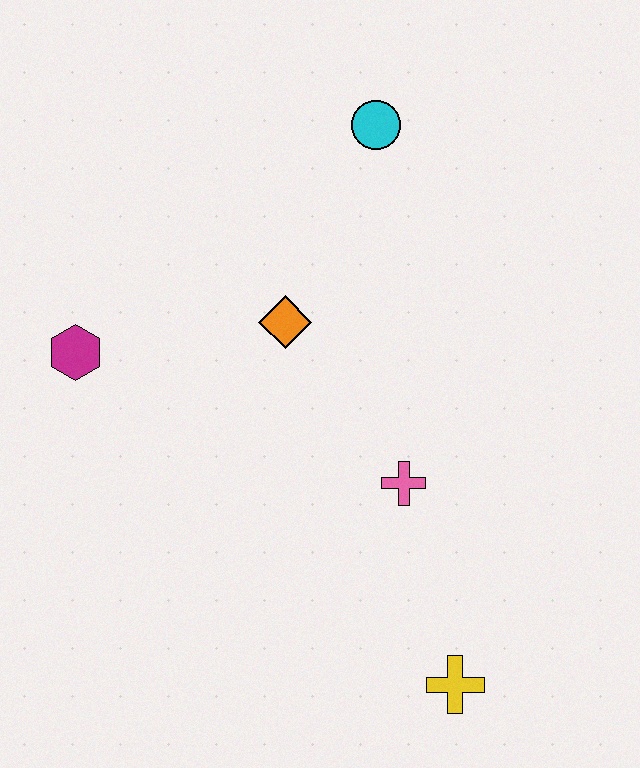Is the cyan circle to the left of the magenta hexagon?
No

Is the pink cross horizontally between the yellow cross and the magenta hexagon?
Yes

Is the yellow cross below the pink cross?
Yes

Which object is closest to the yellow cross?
The pink cross is closest to the yellow cross.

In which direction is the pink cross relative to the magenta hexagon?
The pink cross is to the right of the magenta hexagon.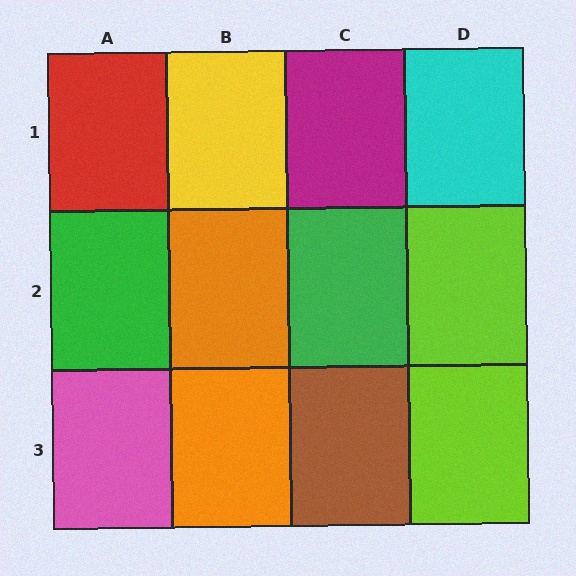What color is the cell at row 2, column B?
Orange.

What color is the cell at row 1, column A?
Red.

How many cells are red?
1 cell is red.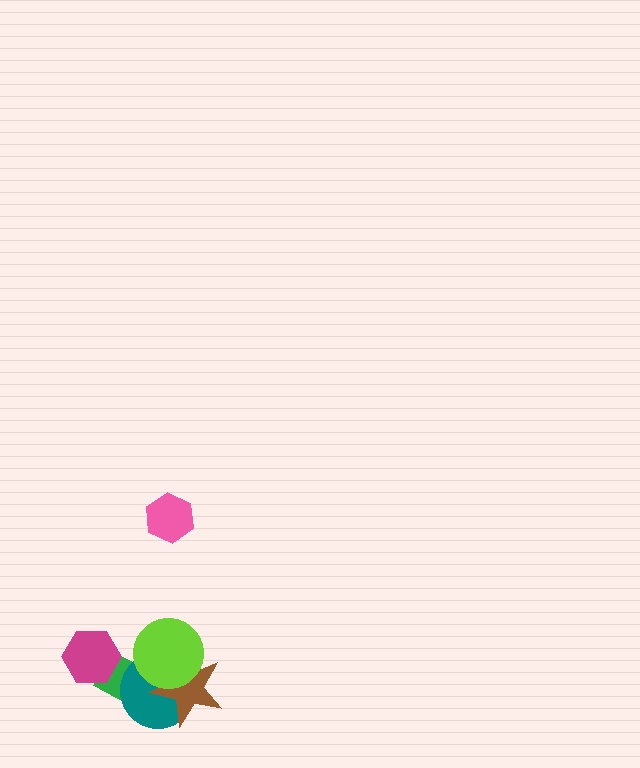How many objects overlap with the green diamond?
3 objects overlap with the green diamond.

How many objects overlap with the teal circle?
3 objects overlap with the teal circle.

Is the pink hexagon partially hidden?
No, no other shape covers it.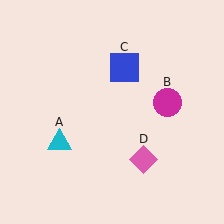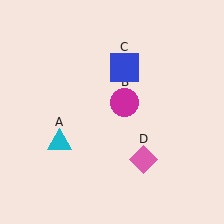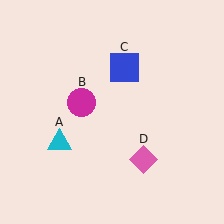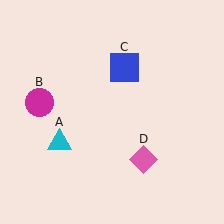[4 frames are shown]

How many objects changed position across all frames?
1 object changed position: magenta circle (object B).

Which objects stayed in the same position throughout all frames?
Cyan triangle (object A) and blue square (object C) and pink diamond (object D) remained stationary.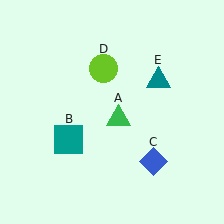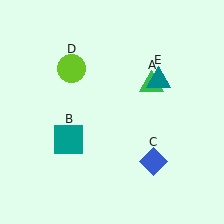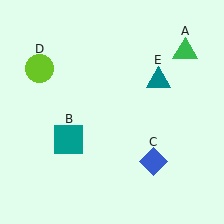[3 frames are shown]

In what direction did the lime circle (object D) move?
The lime circle (object D) moved left.